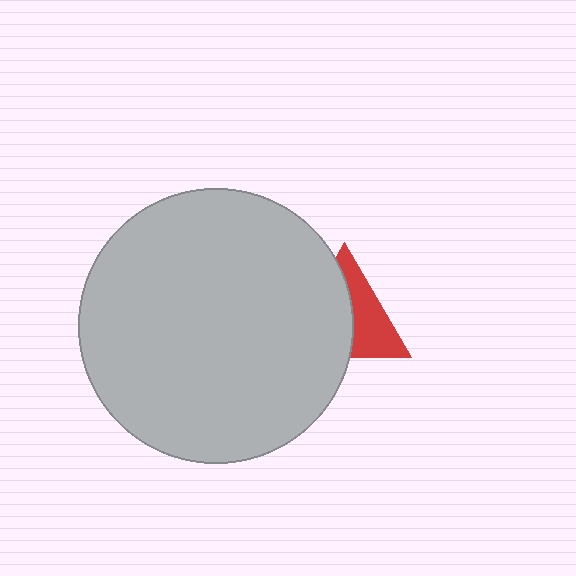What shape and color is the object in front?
The object in front is a light gray circle.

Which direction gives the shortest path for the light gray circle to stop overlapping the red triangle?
Moving left gives the shortest separation.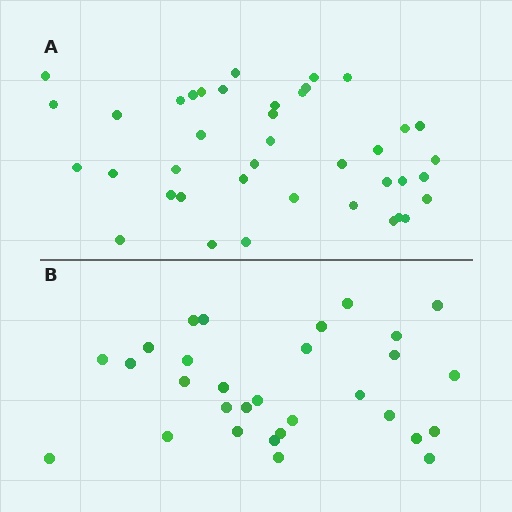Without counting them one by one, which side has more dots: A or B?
Region A (the top region) has more dots.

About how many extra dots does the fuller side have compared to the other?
Region A has roughly 10 or so more dots than region B.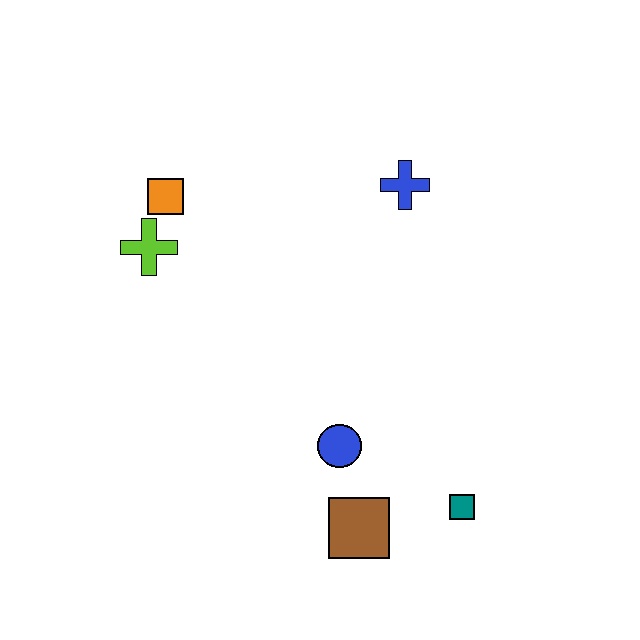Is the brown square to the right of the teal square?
No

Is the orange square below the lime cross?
No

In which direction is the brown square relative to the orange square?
The brown square is below the orange square.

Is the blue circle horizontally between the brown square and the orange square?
Yes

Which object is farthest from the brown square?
The orange square is farthest from the brown square.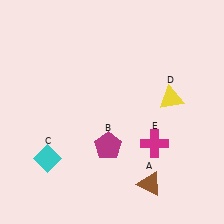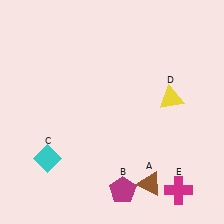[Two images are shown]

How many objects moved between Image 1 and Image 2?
2 objects moved between the two images.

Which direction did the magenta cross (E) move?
The magenta cross (E) moved down.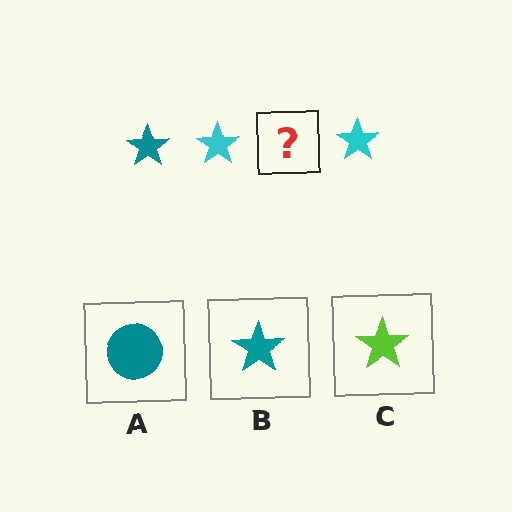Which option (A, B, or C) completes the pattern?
B.